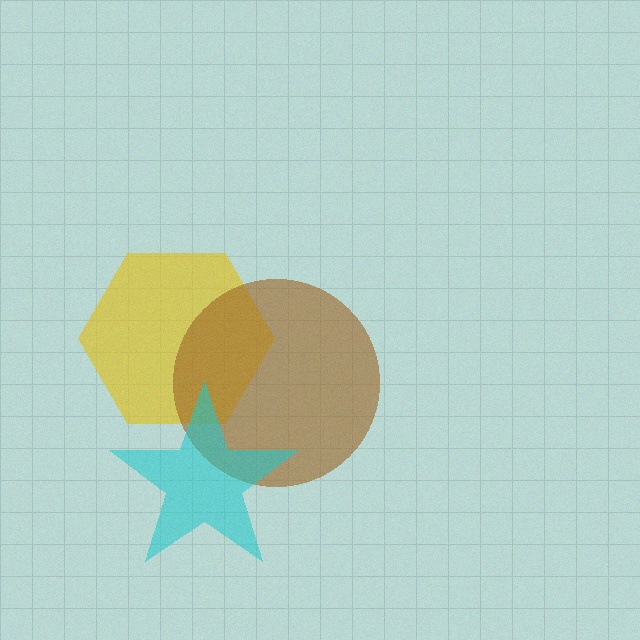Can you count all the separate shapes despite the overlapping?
Yes, there are 3 separate shapes.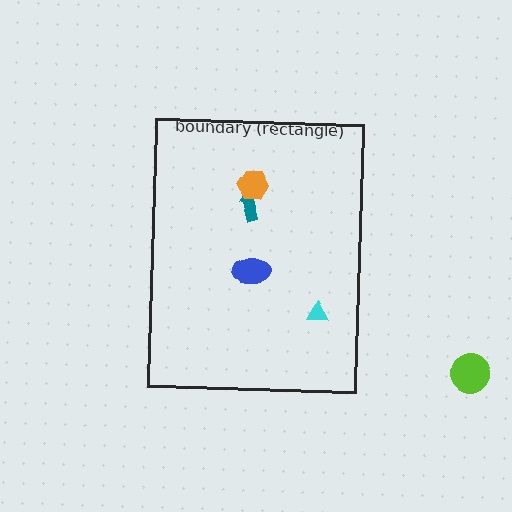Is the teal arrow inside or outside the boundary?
Inside.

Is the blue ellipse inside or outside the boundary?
Inside.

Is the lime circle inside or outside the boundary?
Outside.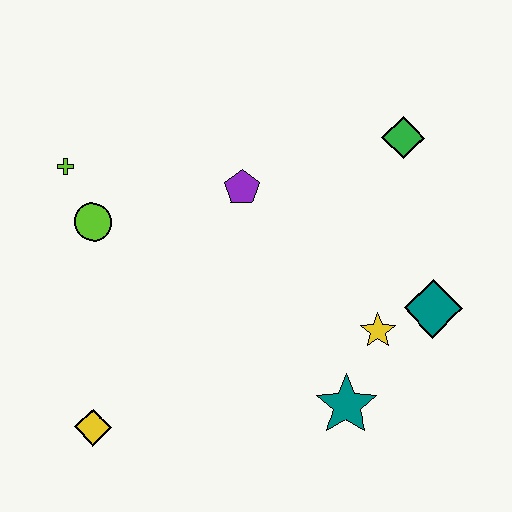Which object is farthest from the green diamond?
The yellow diamond is farthest from the green diamond.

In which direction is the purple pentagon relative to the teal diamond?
The purple pentagon is to the left of the teal diamond.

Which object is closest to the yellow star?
The teal diamond is closest to the yellow star.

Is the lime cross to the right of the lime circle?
No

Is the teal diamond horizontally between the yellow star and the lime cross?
No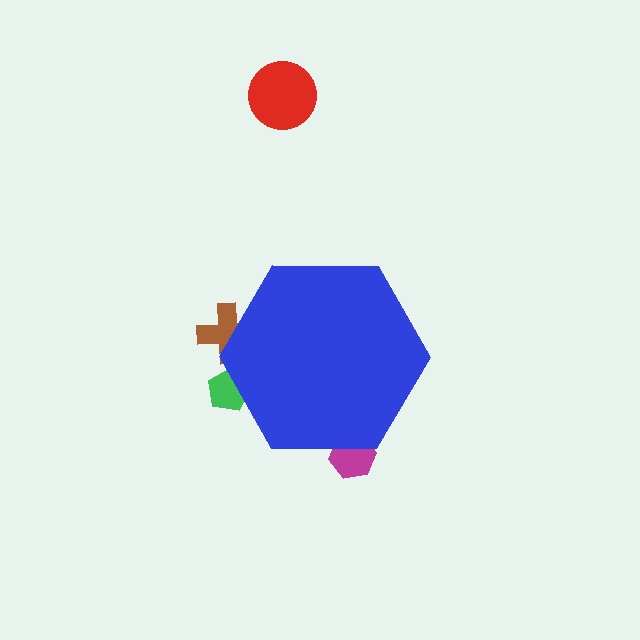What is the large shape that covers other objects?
A blue hexagon.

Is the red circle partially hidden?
No, the red circle is fully visible.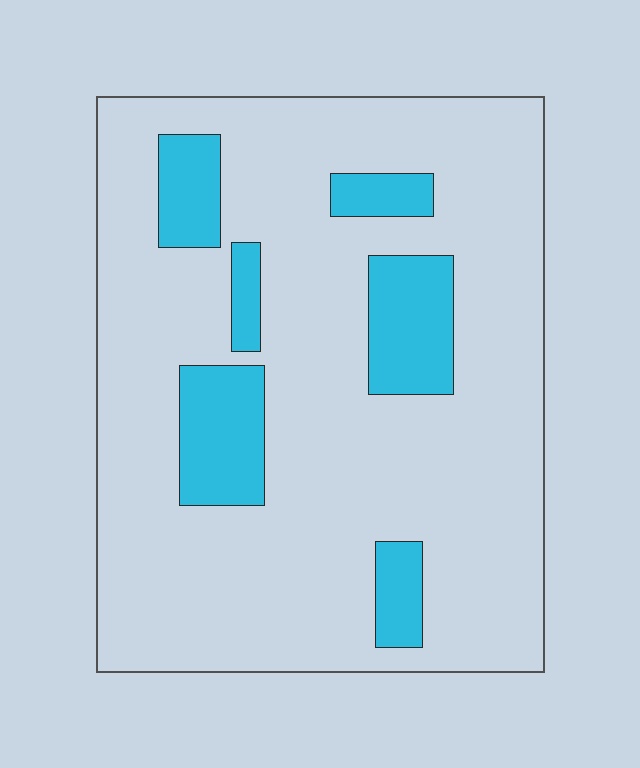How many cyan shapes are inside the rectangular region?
6.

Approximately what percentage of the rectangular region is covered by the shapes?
Approximately 15%.